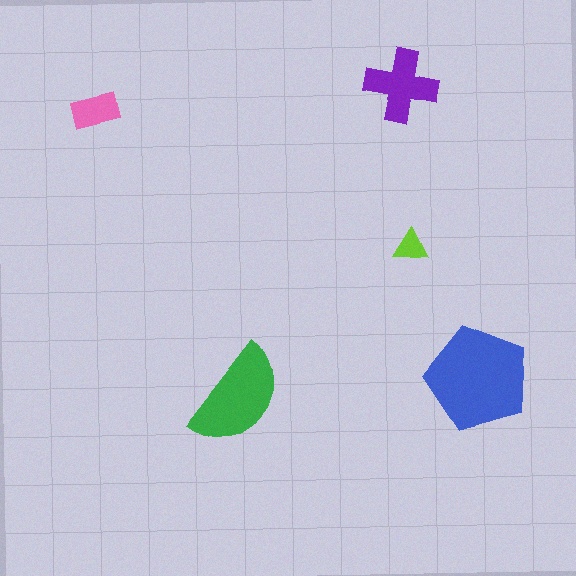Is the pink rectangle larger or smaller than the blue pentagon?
Smaller.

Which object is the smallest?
The lime triangle.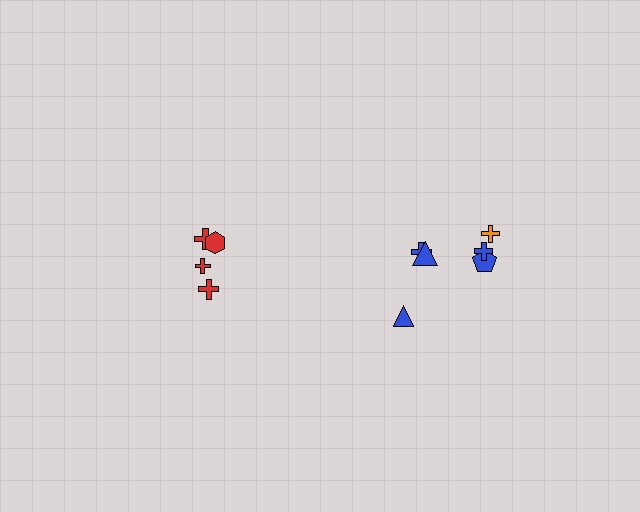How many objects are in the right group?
There are 6 objects.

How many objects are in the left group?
There are 4 objects.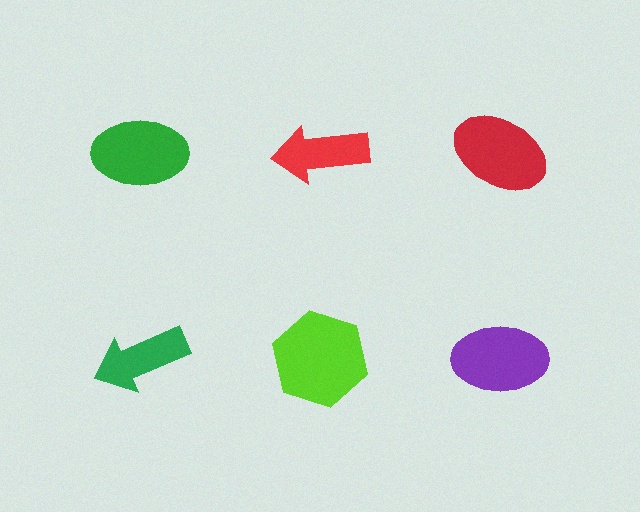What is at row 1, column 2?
A red arrow.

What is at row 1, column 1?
A green ellipse.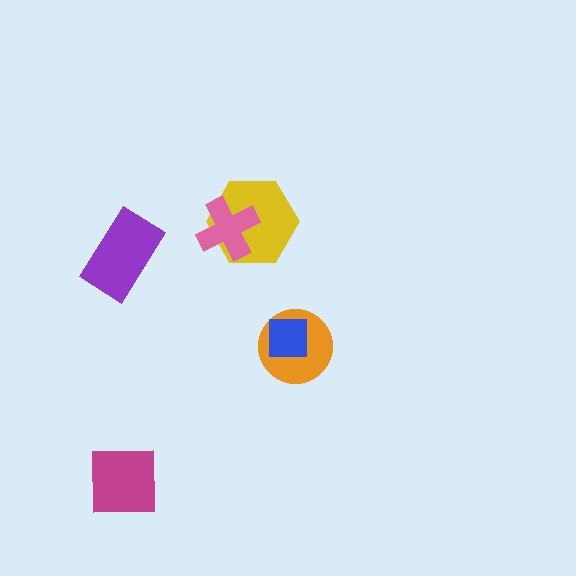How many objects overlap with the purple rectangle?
0 objects overlap with the purple rectangle.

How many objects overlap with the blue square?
1 object overlaps with the blue square.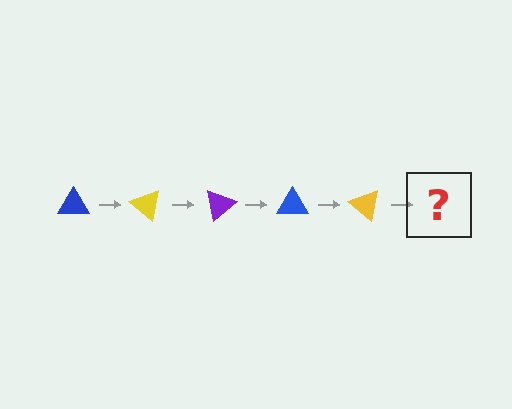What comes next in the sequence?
The next element should be a purple triangle, rotated 200 degrees from the start.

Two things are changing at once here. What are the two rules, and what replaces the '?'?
The two rules are that it rotates 40 degrees each step and the color cycles through blue, yellow, and purple. The '?' should be a purple triangle, rotated 200 degrees from the start.